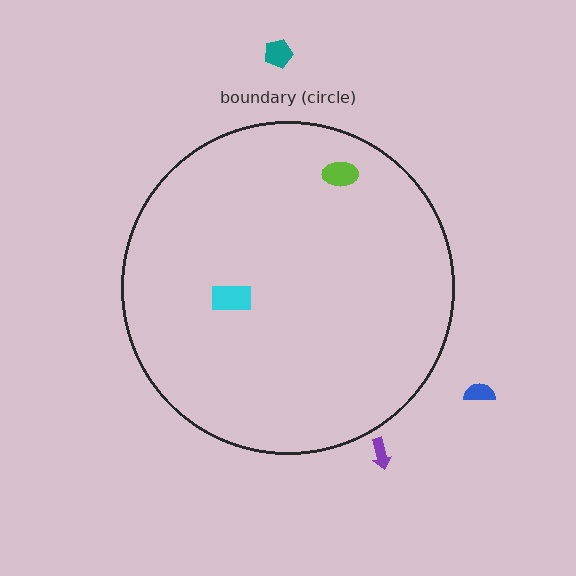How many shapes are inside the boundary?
2 inside, 3 outside.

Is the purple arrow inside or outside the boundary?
Outside.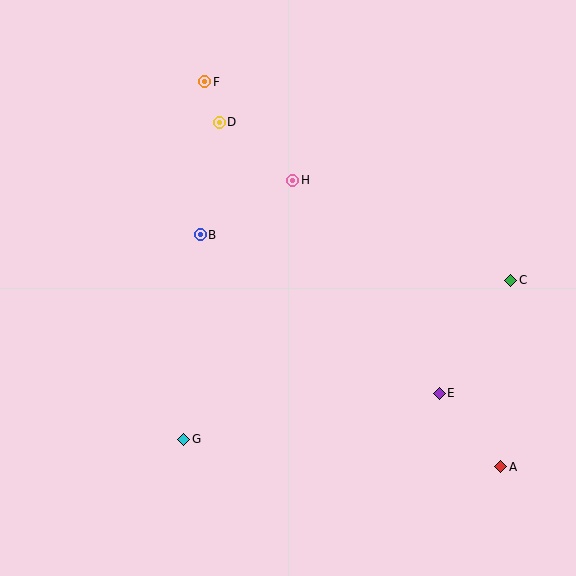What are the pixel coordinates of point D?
Point D is at (219, 122).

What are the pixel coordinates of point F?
Point F is at (205, 82).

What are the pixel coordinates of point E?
Point E is at (439, 393).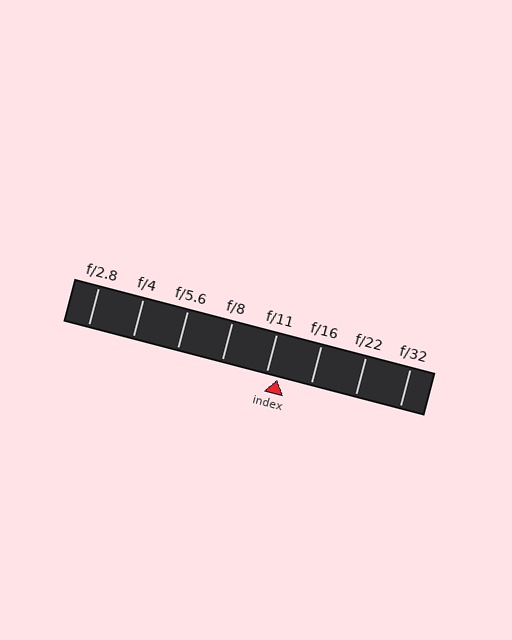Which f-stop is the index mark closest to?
The index mark is closest to f/11.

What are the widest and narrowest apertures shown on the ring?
The widest aperture shown is f/2.8 and the narrowest is f/32.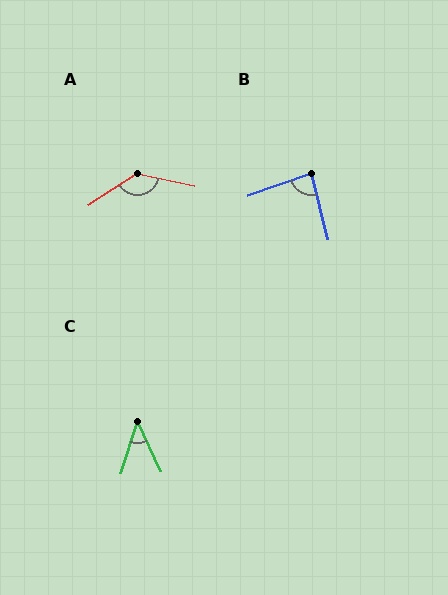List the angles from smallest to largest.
C (43°), B (85°), A (136°).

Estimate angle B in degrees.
Approximately 85 degrees.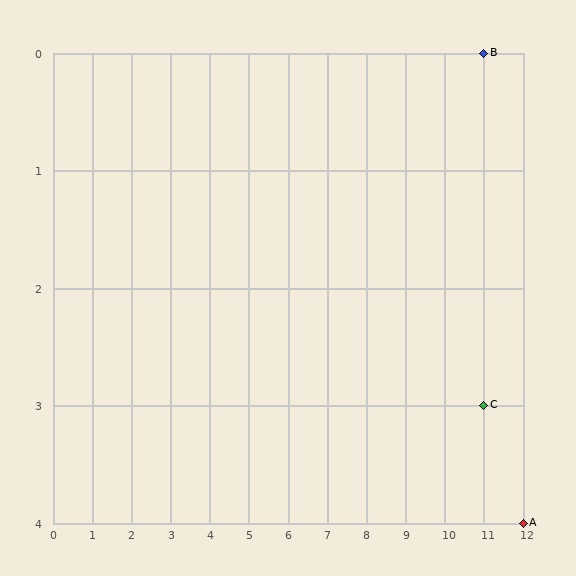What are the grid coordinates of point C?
Point C is at grid coordinates (11, 3).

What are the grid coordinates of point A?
Point A is at grid coordinates (12, 4).